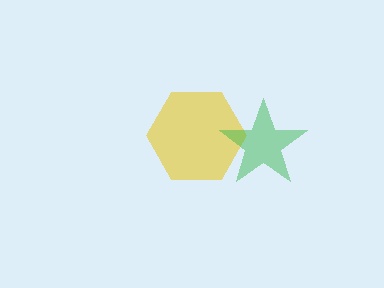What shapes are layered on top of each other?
The layered shapes are: a yellow hexagon, a green star.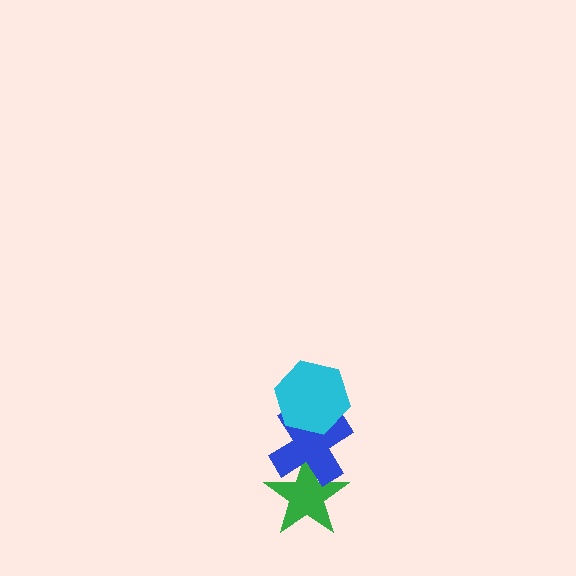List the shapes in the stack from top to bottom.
From top to bottom: the cyan hexagon, the blue cross, the green star.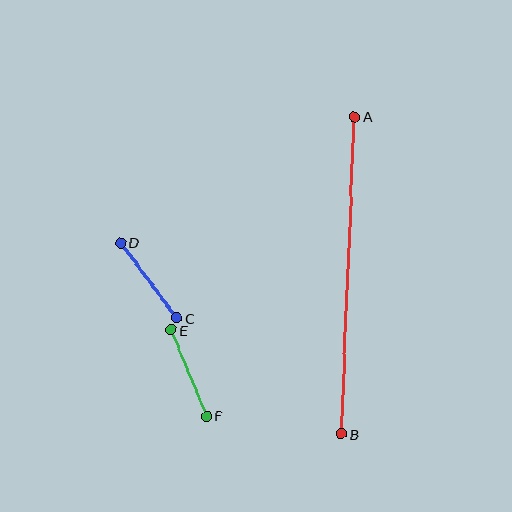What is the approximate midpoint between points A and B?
The midpoint is at approximately (348, 275) pixels.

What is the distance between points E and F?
The distance is approximately 93 pixels.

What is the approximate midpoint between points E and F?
The midpoint is at approximately (189, 373) pixels.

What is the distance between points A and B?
The distance is approximately 318 pixels.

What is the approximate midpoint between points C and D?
The midpoint is at approximately (149, 280) pixels.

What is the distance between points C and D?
The distance is approximately 94 pixels.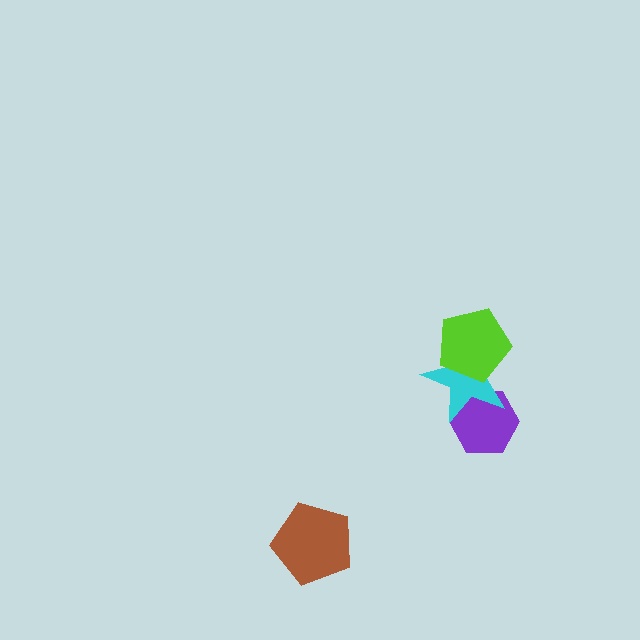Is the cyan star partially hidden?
Yes, it is partially covered by another shape.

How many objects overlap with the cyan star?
2 objects overlap with the cyan star.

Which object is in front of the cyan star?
The lime pentagon is in front of the cyan star.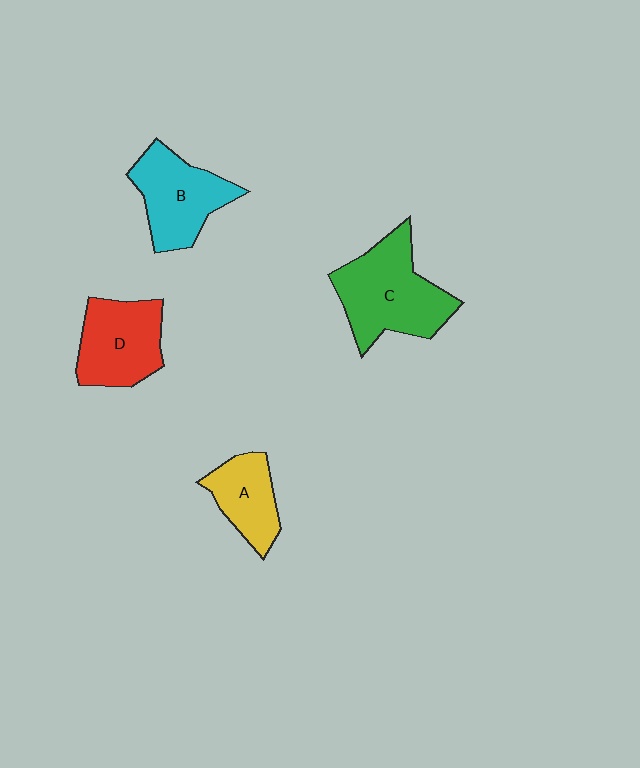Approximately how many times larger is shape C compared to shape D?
Approximately 1.3 times.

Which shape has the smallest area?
Shape A (yellow).